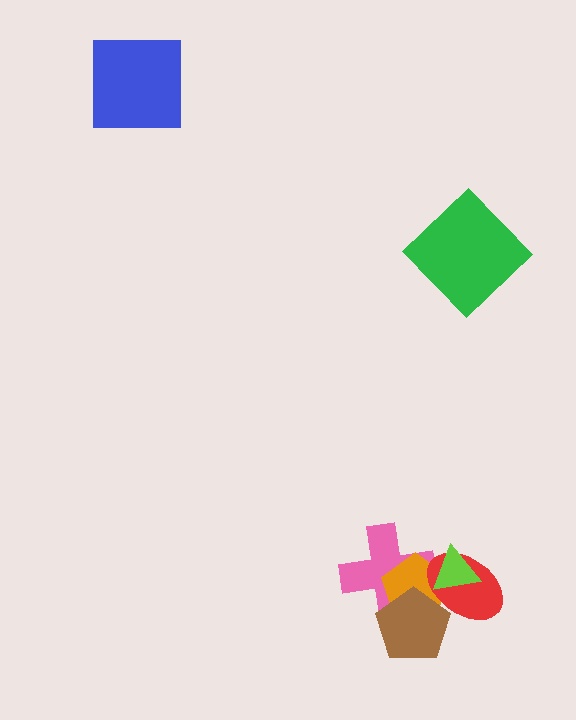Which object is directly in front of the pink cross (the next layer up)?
The orange pentagon is directly in front of the pink cross.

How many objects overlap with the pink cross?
4 objects overlap with the pink cross.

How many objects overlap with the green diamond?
0 objects overlap with the green diamond.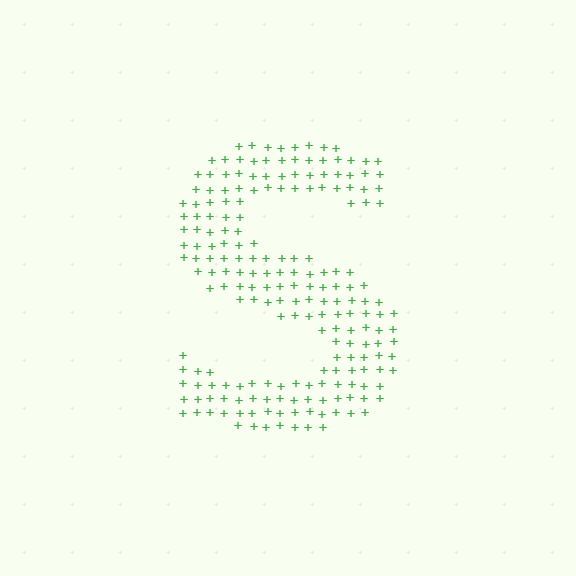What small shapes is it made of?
It is made of small plus signs.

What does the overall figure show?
The overall figure shows the letter S.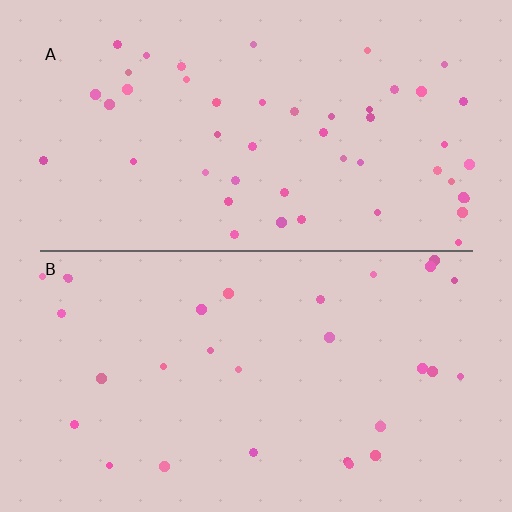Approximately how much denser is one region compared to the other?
Approximately 1.7× — region A over region B.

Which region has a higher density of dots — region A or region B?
A (the top).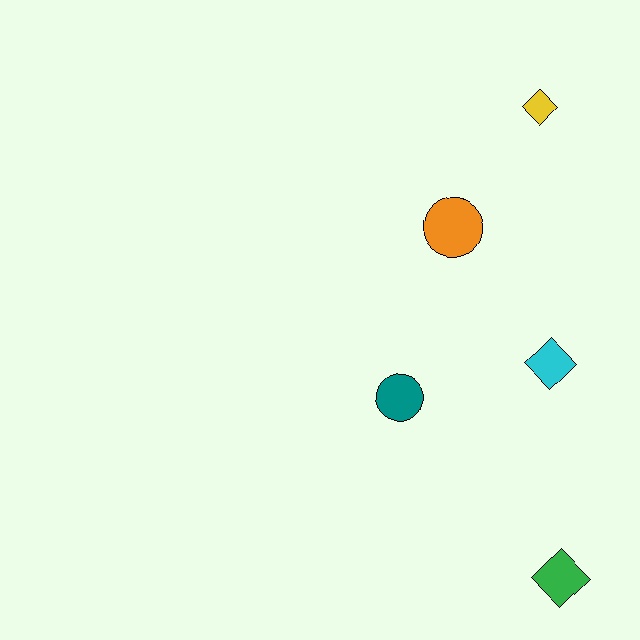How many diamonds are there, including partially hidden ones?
There are 3 diamonds.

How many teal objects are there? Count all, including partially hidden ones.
There is 1 teal object.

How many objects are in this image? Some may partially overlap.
There are 5 objects.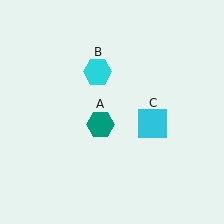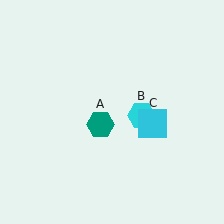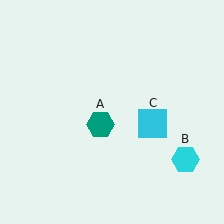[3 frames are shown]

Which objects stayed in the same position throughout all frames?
Teal hexagon (object A) and cyan square (object C) remained stationary.